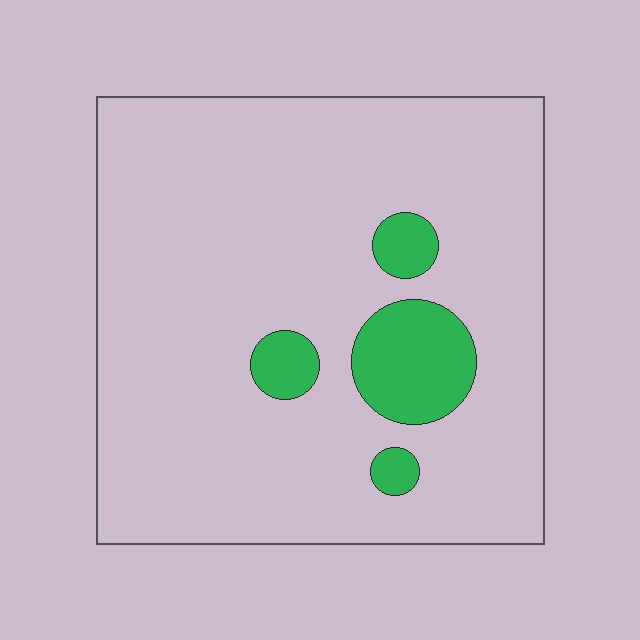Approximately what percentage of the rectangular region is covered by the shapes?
Approximately 10%.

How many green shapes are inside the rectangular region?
4.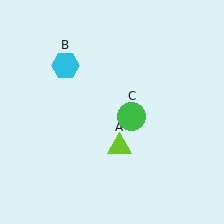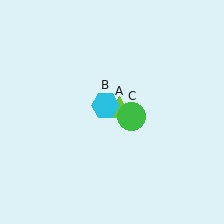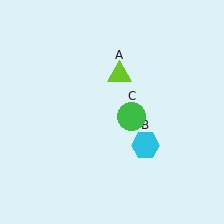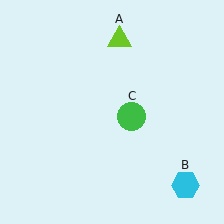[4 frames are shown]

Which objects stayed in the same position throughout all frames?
Green circle (object C) remained stationary.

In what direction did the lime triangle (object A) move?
The lime triangle (object A) moved up.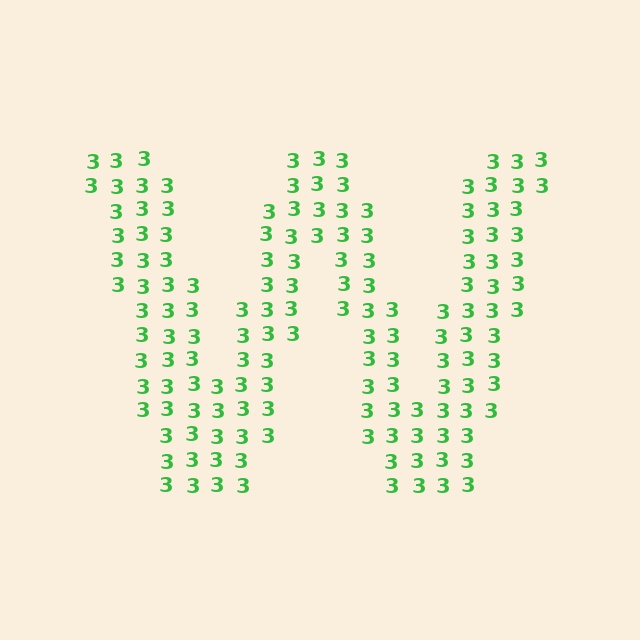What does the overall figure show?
The overall figure shows the letter W.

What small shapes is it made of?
It is made of small digit 3's.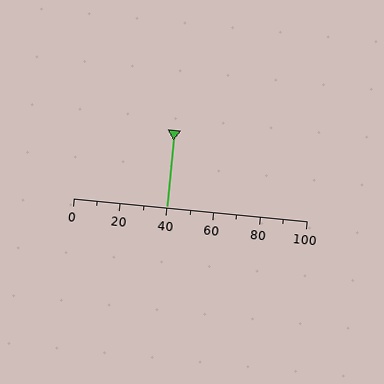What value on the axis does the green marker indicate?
The marker indicates approximately 40.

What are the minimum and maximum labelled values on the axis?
The axis runs from 0 to 100.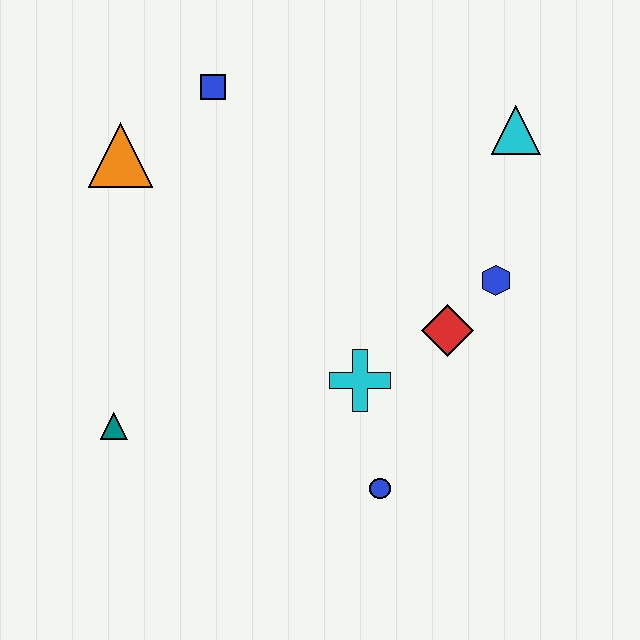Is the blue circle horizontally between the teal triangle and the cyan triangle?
Yes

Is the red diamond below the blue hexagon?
Yes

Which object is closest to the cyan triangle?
The blue hexagon is closest to the cyan triangle.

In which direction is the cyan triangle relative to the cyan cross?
The cyan triangle is above the cyan cross.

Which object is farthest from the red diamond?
The orange triangle is farthest from the red diamond.